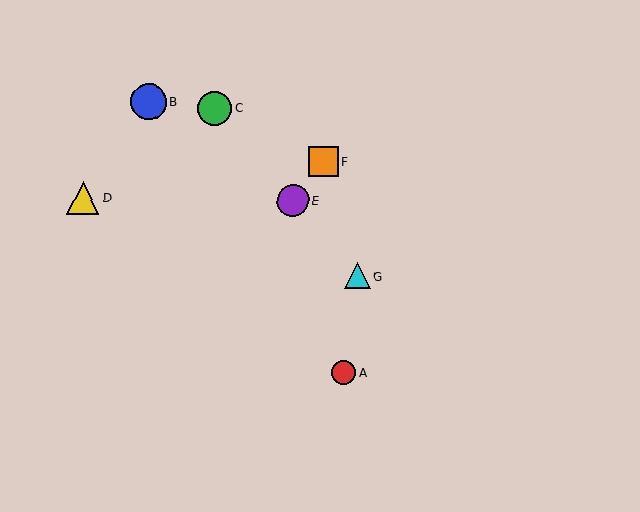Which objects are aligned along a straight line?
Objects C, E, G are aligned along a straight line.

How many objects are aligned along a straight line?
3 objects (C, E, G) are aligned along a straight line.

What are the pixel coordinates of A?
Object A is at (344, 373).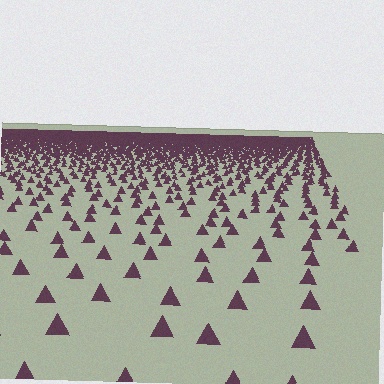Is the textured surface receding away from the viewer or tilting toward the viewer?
The surface is receding away from the viewer. Texture elements get smaller and denser toward the top.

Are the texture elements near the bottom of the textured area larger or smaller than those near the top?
Larger. Near the bottom, elements are closer to the viewer and appear at a bigger on-screen size.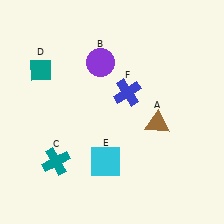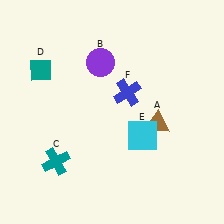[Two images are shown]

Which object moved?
The cyan square (E) moved right.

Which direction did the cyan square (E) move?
The cyan square (E) moved right.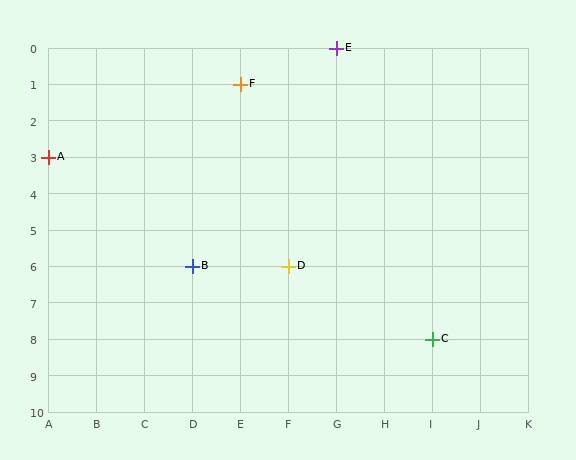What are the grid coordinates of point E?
Point E is at grid coordinates (G, 0).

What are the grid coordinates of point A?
Point A is at grid coordinates (A, 3).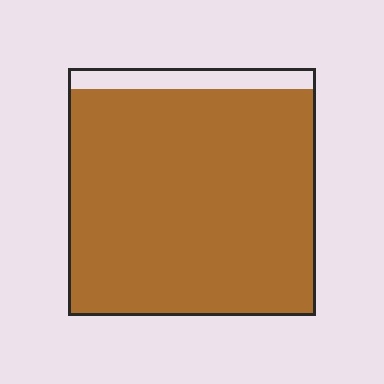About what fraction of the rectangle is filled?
About nine tenths (9/10).